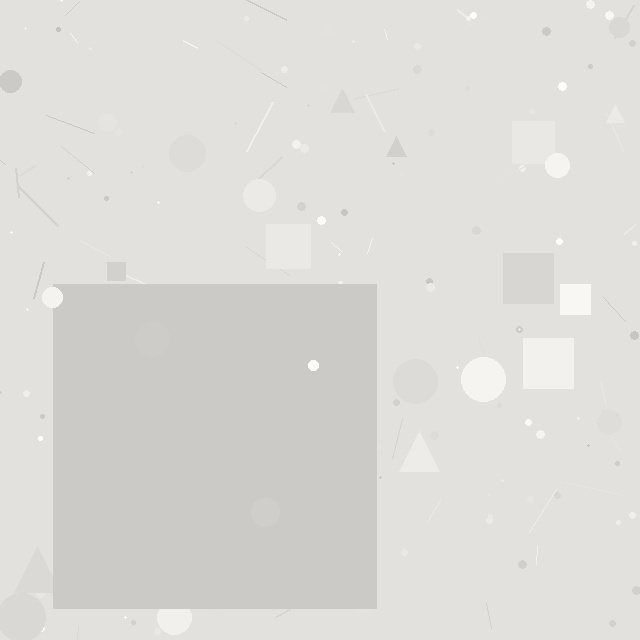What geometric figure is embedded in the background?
A square is embedded in the background.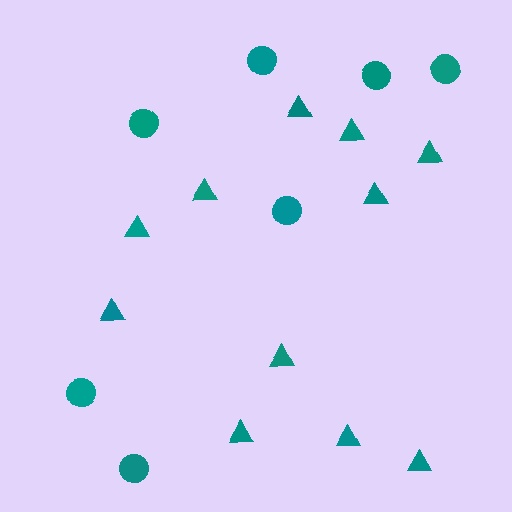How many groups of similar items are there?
There are 2 groups: one group of circles (7) and one group of triangles (11).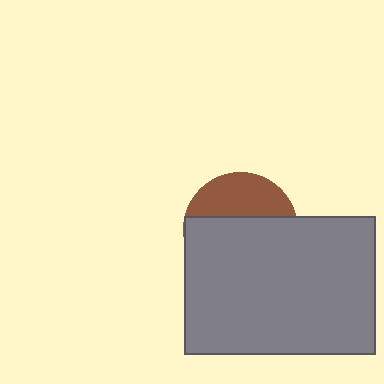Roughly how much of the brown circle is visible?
A small part of it is visible (roughly 35%).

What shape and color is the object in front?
The object in front is a gray rectangle.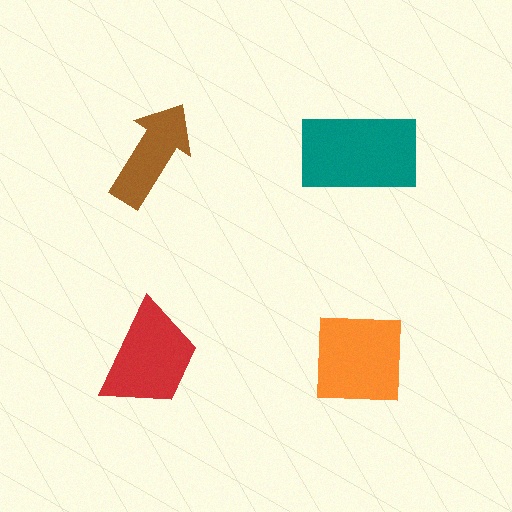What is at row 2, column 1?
A red trapezoid.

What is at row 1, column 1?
A brown arrow.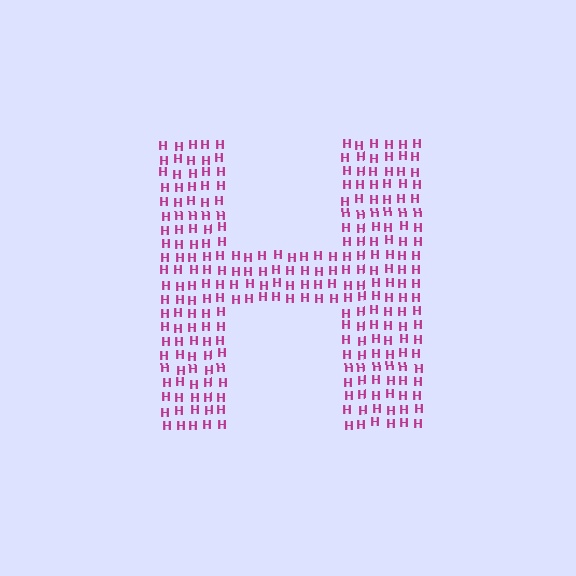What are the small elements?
The small elements are letter H's.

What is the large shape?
The large shape is the letter H.